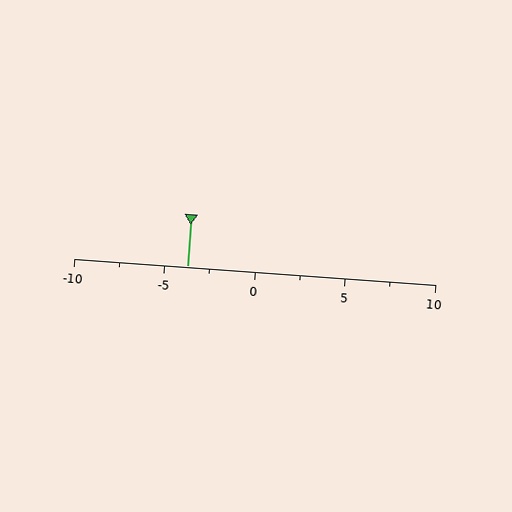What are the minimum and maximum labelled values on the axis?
The axis runs from -10 to 10.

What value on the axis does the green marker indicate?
The marker indicates approximately -3.8.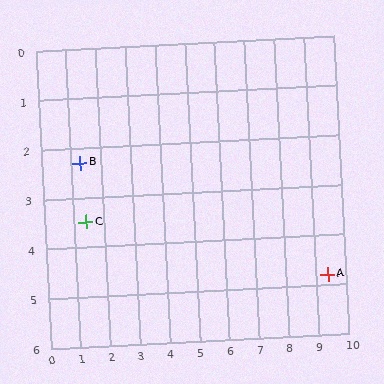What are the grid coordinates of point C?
Point C is at approximately (1.4, 3.5).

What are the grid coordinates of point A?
Point A is at approximately (9.4, 4.8).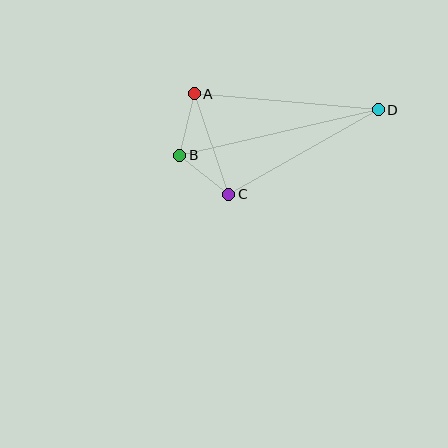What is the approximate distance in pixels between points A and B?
The distance between A and B is approximately 63 pixels.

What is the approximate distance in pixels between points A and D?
The distance between A and D is approximately 185 pixels.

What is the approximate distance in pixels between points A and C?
The distance between A and C is approximately 106 pixels.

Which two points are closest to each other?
Points B and C are closest to each other.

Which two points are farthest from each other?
Points B and D are farthest from each other.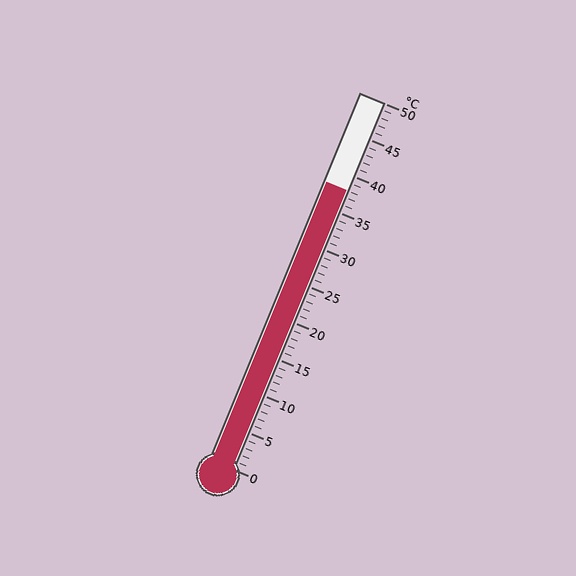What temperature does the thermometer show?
The thermometer shows approximately 38°C.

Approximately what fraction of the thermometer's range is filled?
The thermometer is filled to approximately 75% of its range.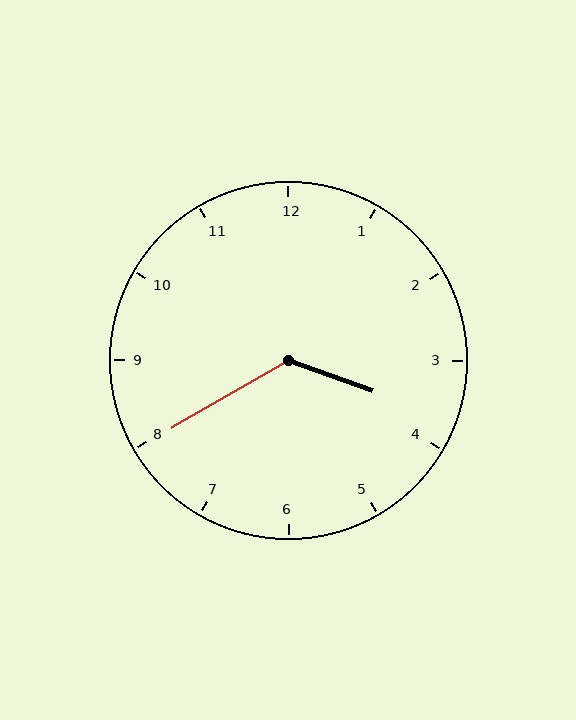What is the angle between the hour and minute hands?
Approximately 130 degrees.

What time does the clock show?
3:40.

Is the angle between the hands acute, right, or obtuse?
It is obtuse.